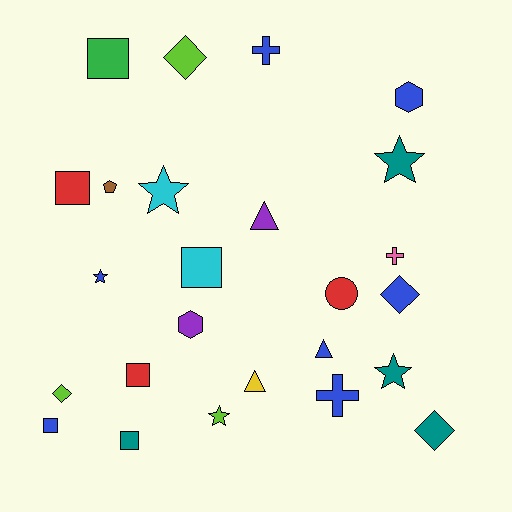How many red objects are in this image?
There are 3 red objects.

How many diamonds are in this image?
There are 4 diamonds.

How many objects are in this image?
There are 25 objects.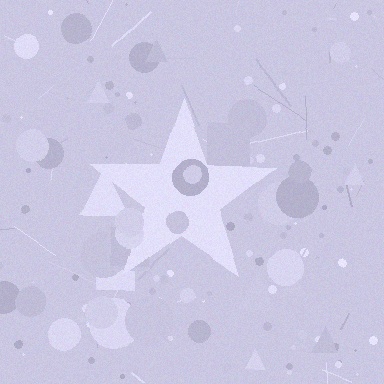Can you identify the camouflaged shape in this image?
The camouflaged shape is a star.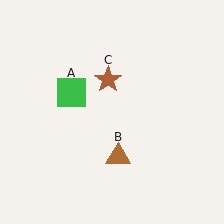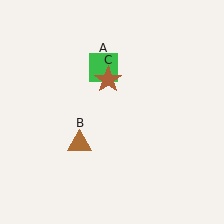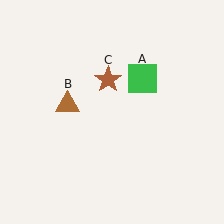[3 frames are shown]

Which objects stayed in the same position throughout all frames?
Brown star (object C) remained stationary.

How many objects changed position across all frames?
2 objects changed position: green square (object A), brown triangle (object B).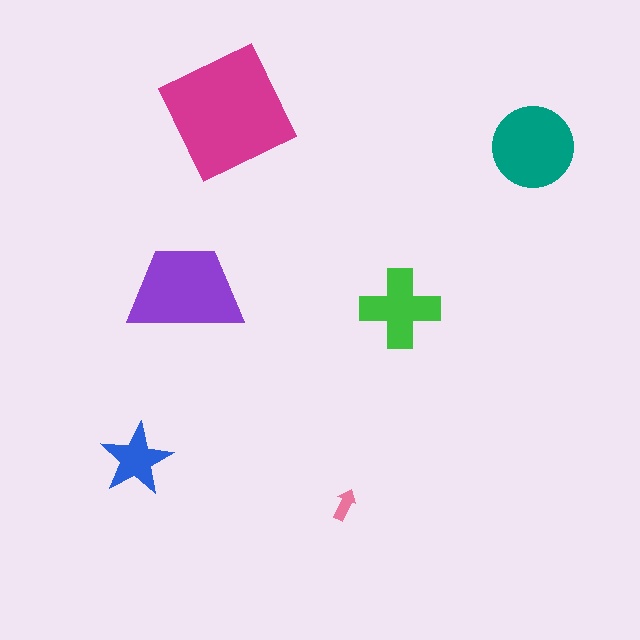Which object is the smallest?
The pink arrow.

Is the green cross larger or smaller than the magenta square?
Smaller.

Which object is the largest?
The magenta square.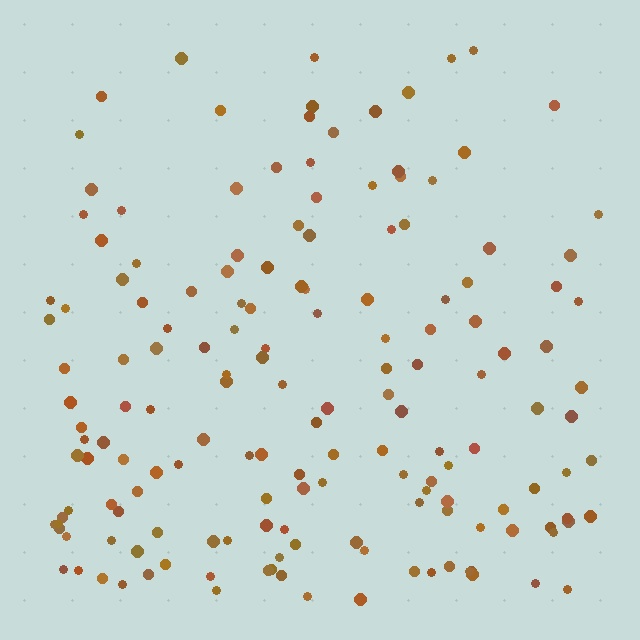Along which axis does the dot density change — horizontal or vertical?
Vertical.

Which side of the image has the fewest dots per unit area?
The top.